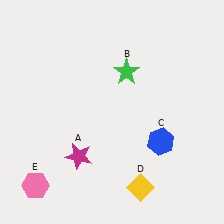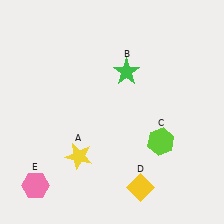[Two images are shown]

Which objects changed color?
A changed from magenta to yellow. C changed from blue to lime.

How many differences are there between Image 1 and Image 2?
There are 2 differences between the two images.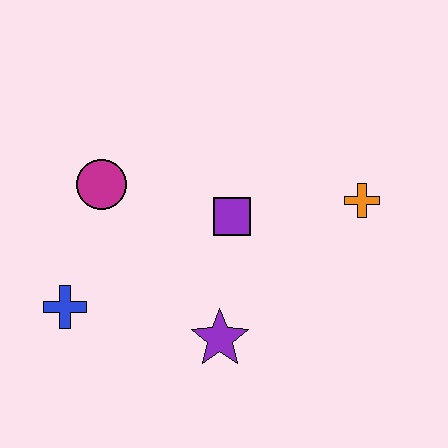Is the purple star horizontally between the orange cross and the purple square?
No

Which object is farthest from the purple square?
The blue cross is farthest from the purple square.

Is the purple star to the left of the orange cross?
Yes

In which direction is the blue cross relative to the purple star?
The blue cross is to the left of the purple star.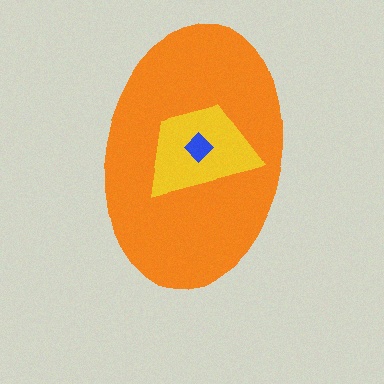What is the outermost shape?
The orange ellipse.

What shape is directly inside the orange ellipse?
The yellow trapezoid.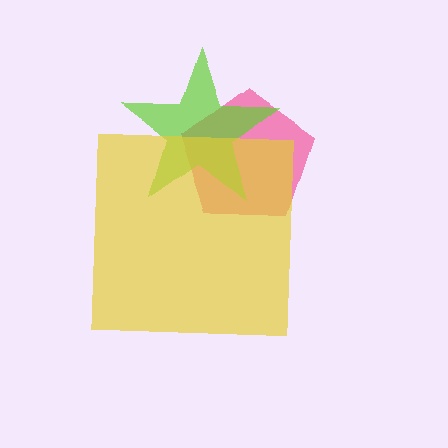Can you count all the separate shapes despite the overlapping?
Yes, there are 3 separate shapes.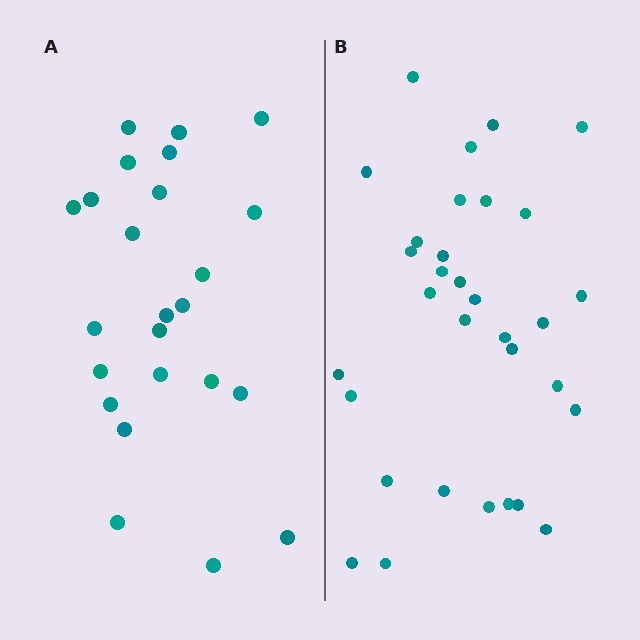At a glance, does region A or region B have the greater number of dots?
Region B (the right region) has more dots.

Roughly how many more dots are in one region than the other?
Region B has roughly 8 or so more dots than region A.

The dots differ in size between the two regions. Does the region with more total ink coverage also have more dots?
No. Region A has more total ink coverage because its dots are larger, but region B actually contains more individual dots. Total area can be misleading — the number of items is what matters here.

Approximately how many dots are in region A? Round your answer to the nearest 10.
About 20 dots. (The exact count is 24, which rounds to 20.)